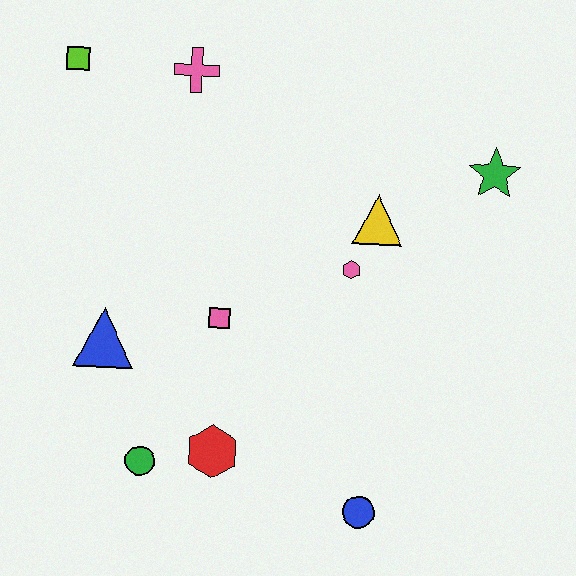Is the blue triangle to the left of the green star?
Yes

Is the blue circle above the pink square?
No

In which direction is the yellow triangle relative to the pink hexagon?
The yellow triangle is above the pink hexagon.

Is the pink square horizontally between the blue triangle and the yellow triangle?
Yes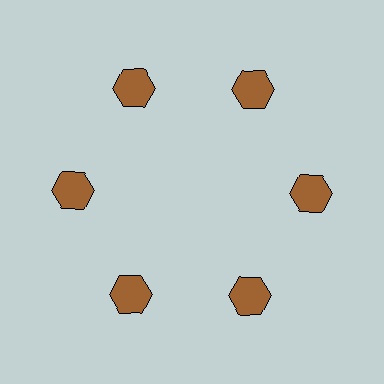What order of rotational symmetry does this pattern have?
This pattern has 6-fold rotational symmetry.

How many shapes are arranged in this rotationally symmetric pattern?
There are 6 shapes, arranged in 6 groups of 1.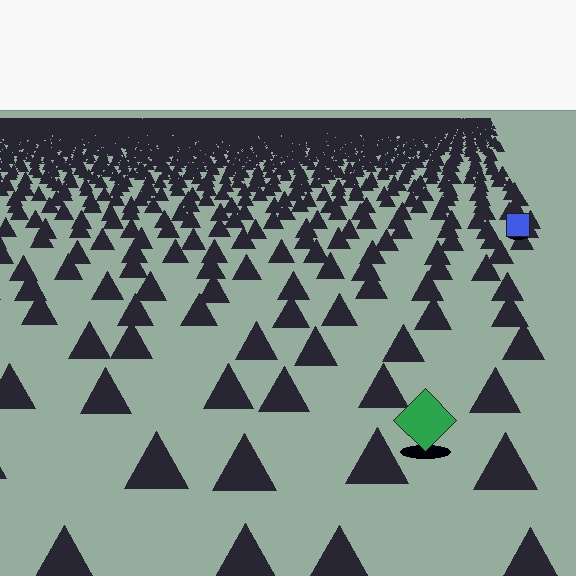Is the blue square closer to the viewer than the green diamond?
No. The green diamond is closer — you can tell from the texture gradient: the ground texture is coarser near it.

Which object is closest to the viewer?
The green diamond is closest. The texture marks near it are larger and more spread out.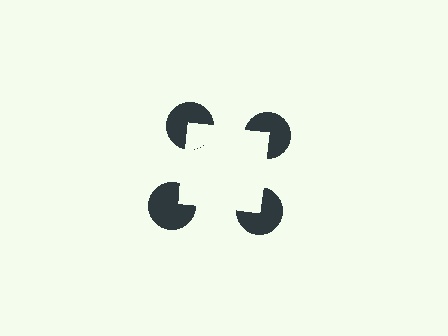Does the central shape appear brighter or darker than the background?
It typically appears slightly brighter than the background, even though no actual brightness change is drawn.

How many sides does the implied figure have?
4 sides.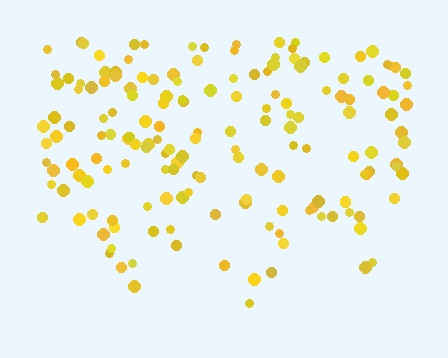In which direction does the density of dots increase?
From bottom to top, with the top side densest.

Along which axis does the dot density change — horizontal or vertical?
Vertical.